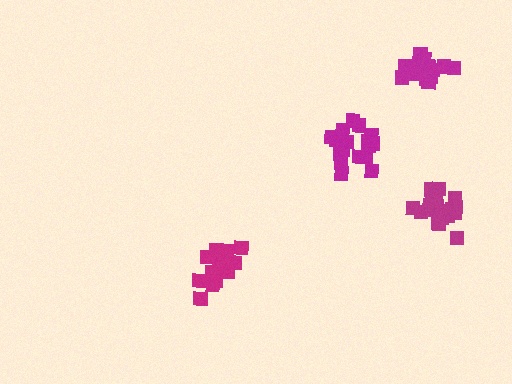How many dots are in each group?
Group 1: 21 dots, Group 2: 21 dots, Group 3: 19 dots, Group 4: 18 dots (79 total).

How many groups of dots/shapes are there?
There are 4 groups.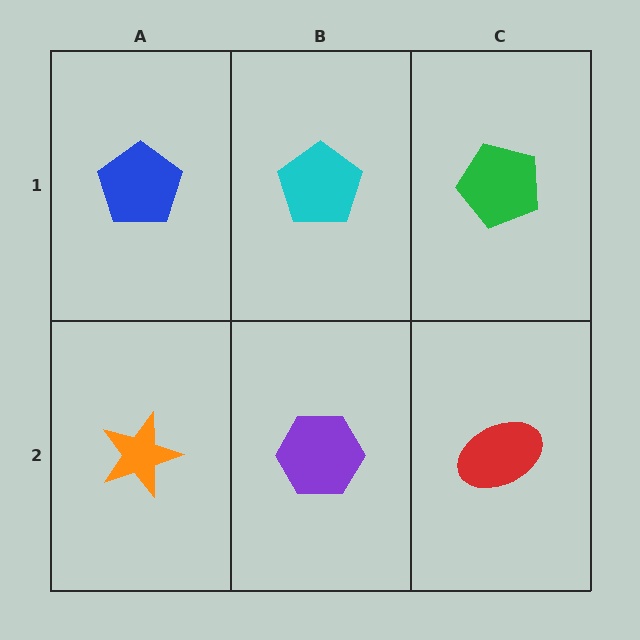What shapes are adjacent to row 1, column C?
A red ellipse (row 2, column C), a cyan pentagon (row 1, column B).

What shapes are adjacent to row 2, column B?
A cyan pentagon (row 1, column B), an orange star (row 2, column A), a red ellipse (row 2, column C).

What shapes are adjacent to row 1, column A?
An orange star (row 2, column A), a cyan pentagon (row 1, column B).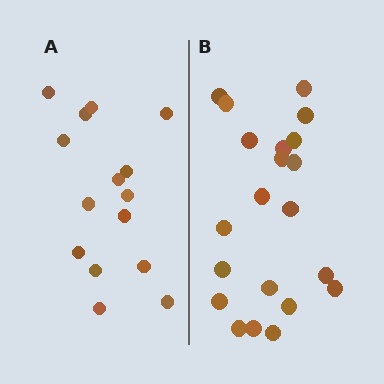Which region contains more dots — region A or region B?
Region B (the right region) has more dots.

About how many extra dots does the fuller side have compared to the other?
Region B has about 6 more dots than region A.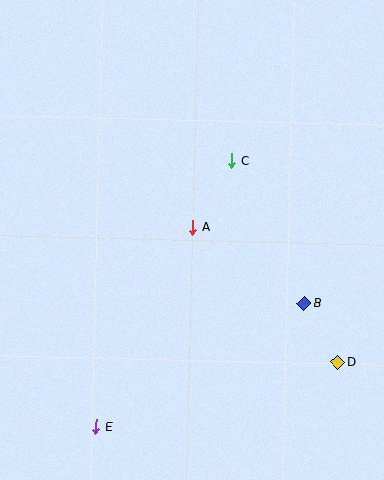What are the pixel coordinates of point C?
Point C is at (232, 161).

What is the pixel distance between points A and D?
The distance between A and D is 198 pixels.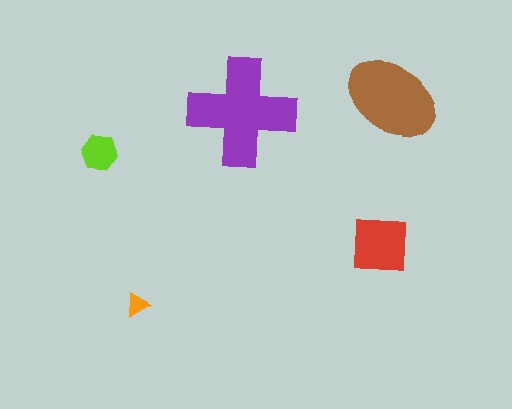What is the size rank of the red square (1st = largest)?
3rd.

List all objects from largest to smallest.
The purple cross, the brown ellipse, the red square, the lime hexagon, the orange triangle.